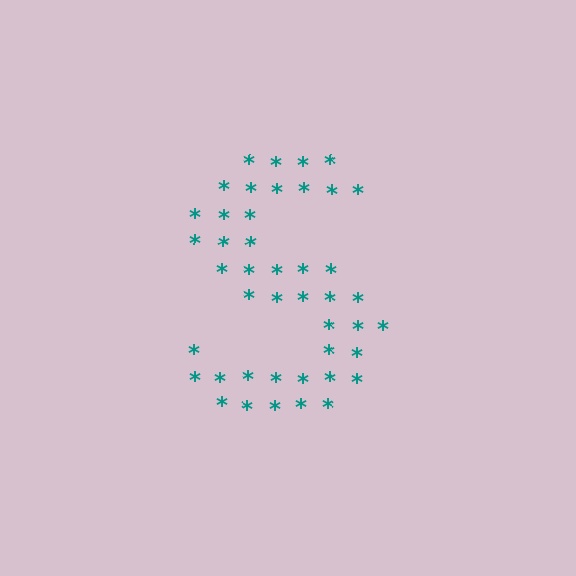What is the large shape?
The large shape is the letter S.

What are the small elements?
The small elements are asterisks.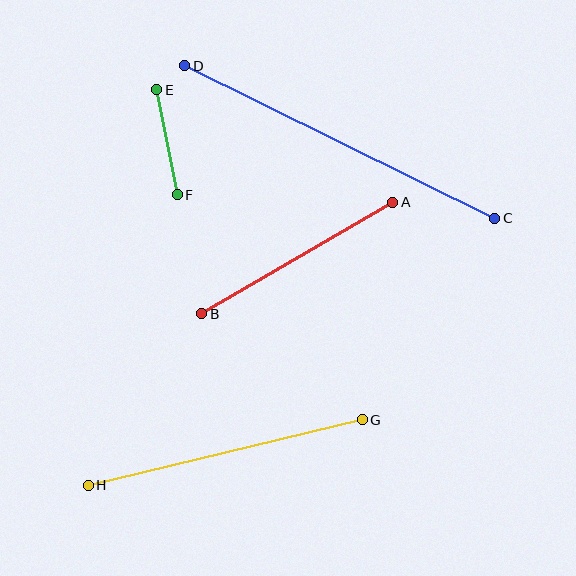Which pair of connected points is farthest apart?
Points C and D are farthest apart.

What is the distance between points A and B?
The distance is approximately 221 pixels.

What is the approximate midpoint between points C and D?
The midpoint is at approximately (340, 142) pixels.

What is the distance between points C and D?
The distance is approximately 345 pixels.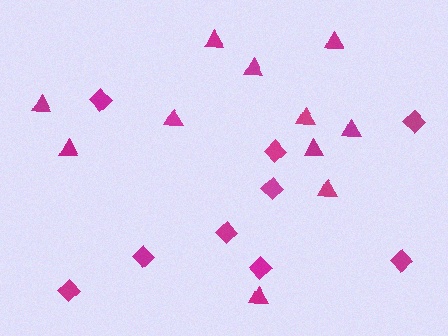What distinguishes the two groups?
There are 2 groups: one group of diamonds (9) and one group of triangles (11).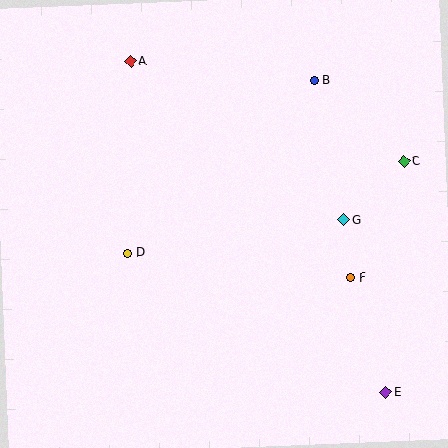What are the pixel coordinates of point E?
Point E is at (386, 392).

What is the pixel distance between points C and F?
The distance between C and F is 128 pixels.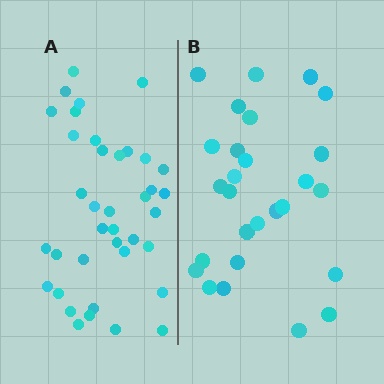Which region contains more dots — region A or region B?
Region A (the left region) has more dots.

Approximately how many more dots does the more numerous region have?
Region A has roughly 12 or so more dots than region B.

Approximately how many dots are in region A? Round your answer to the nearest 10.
About 40 dots. (The exact count is 38, which rounds to 40.)